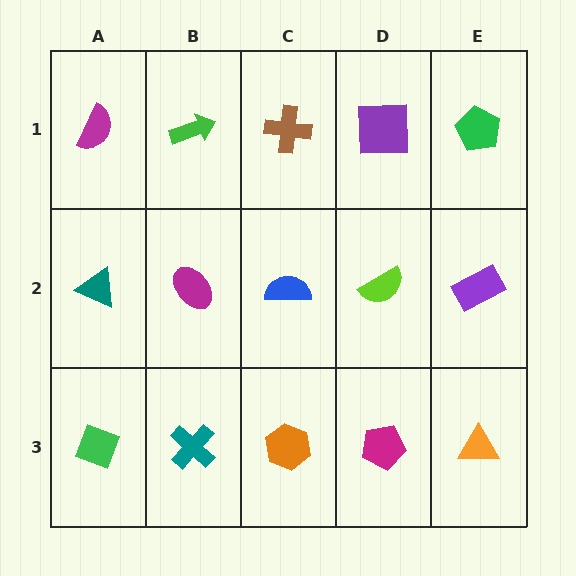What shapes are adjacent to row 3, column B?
A magenta ellipse (row 2, column B), a green diamond (row 3, column A), an orange hexagon (row 3, column C).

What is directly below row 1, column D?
A lime semicircle.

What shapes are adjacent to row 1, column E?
A purple rectangle (row 2, column E), a purple square (row 1, column D).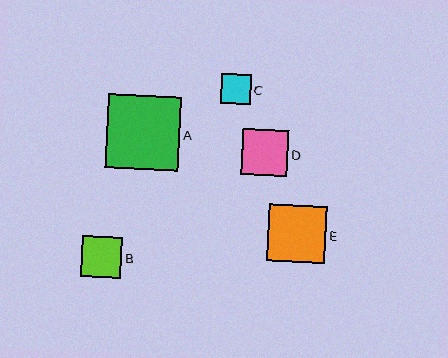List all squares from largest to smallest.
From largest to smallest: A, E, D, B, C.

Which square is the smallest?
Square C is the smallest with a size of approximately 30 pixels.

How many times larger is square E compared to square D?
Square E is approximately 1.2 times the size of square D.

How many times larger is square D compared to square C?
Square D is approximately 1.6 times the size of square C.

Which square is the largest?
Square A is the largest with a size of approximately 74 pixels.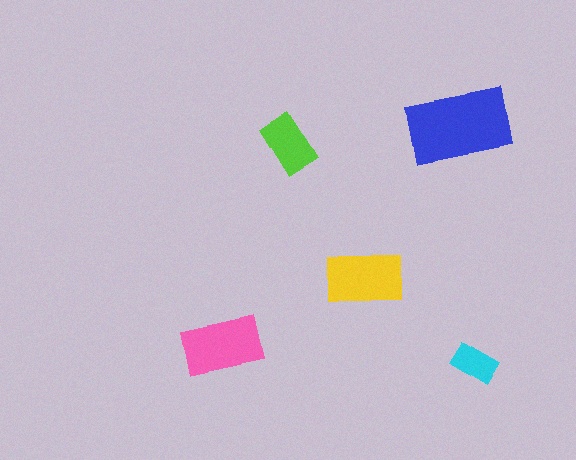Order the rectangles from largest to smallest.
the blue one, the pink one, the yellow one, the lime one, the cyan one.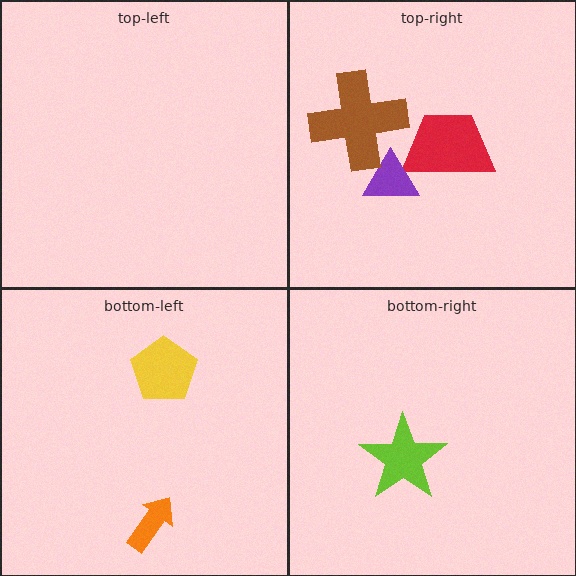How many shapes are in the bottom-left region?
2.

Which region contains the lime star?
The bottom-right region.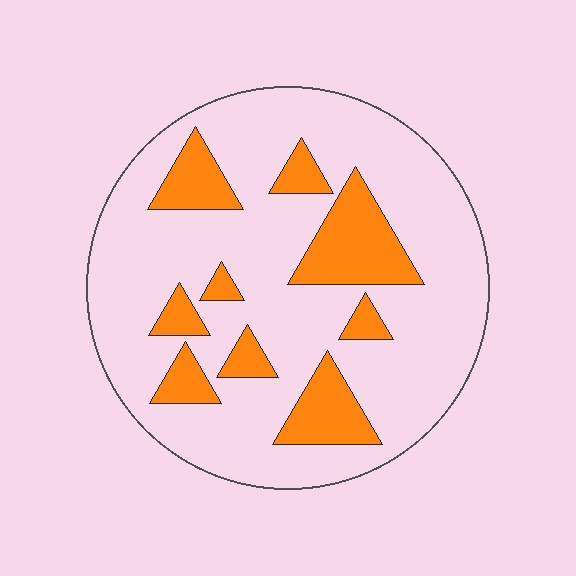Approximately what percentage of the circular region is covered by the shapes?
Approximately 20%.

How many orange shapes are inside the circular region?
9.